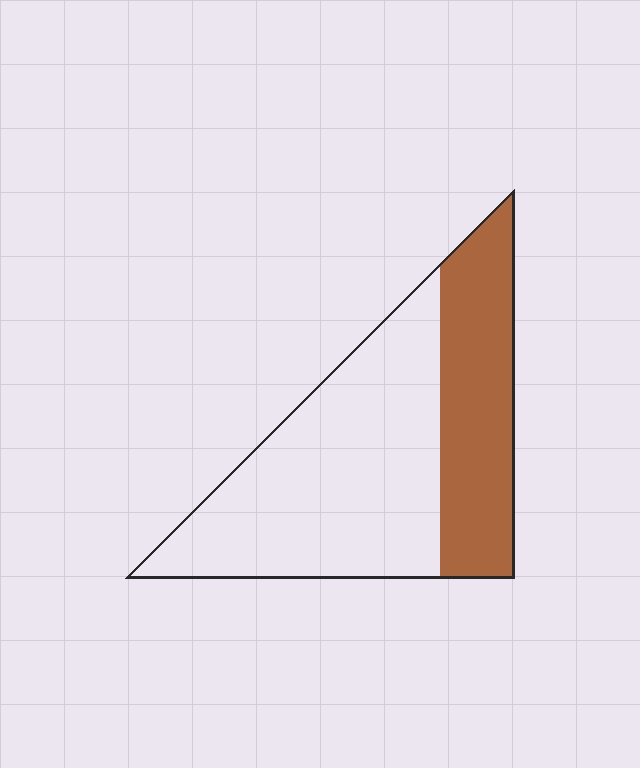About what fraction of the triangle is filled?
About one third (1/3).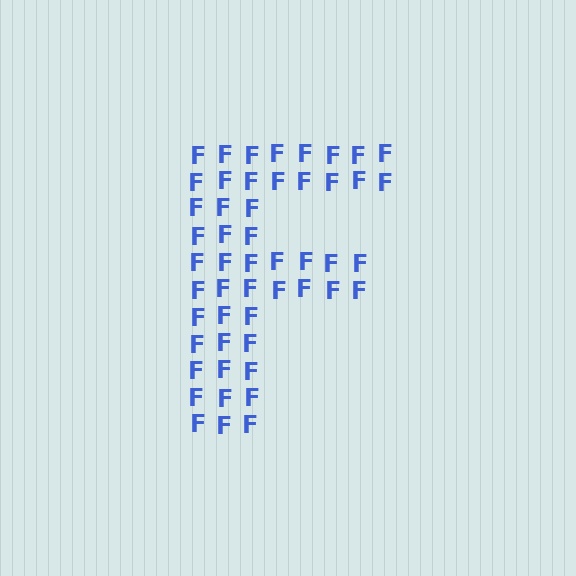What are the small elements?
The small elements are letter F's.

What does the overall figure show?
The overall figure shows the letter F.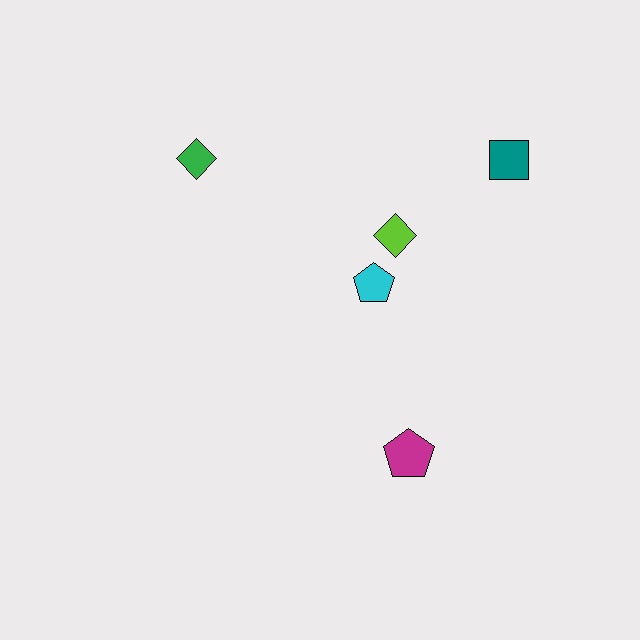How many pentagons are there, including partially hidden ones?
There are 2 pentagons.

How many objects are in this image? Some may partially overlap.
There are 5 objects.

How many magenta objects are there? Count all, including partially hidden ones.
There is 1 magenta object.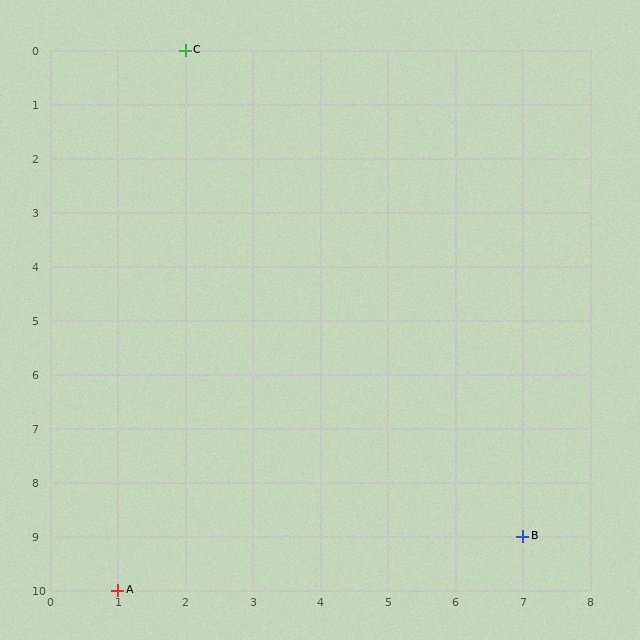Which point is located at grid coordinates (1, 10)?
Point A is at (1, 10).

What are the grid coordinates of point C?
Point C is at grid coordinates (2, 0).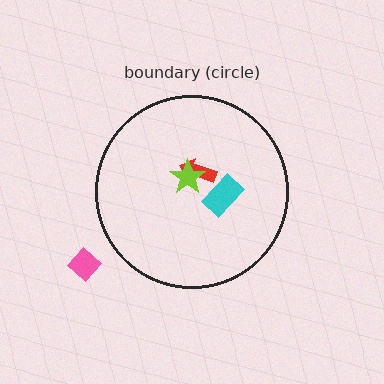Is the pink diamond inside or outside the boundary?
Outside.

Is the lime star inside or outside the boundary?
Inside.